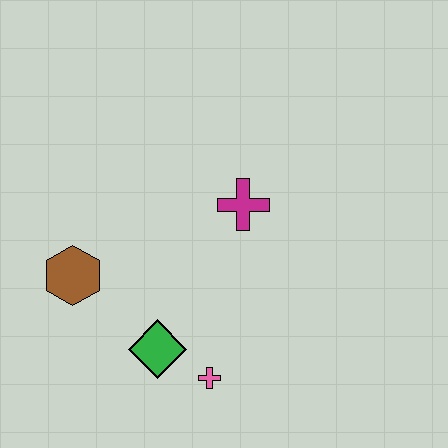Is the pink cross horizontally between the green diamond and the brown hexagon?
No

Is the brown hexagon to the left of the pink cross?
Yes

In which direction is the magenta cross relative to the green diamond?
The magenta cross is above the green diamond.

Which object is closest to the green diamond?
The pink cross is closest to the green diamond.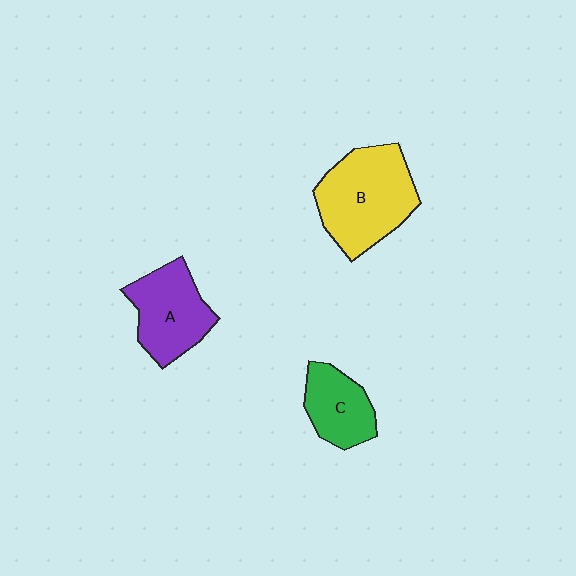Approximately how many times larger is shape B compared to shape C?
Approximately 1.8 times.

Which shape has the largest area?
Shape B (yellow).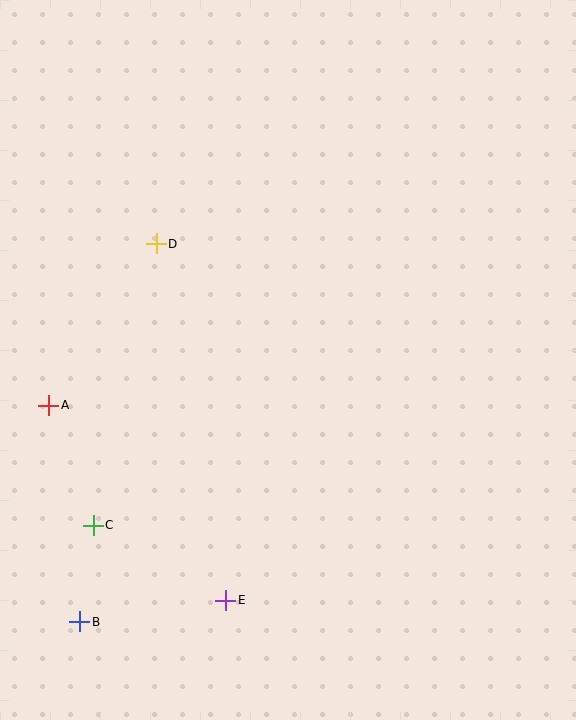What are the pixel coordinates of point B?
Point B is at (80, 622).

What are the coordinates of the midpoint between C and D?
The midpoint between C and D is at (125, 384).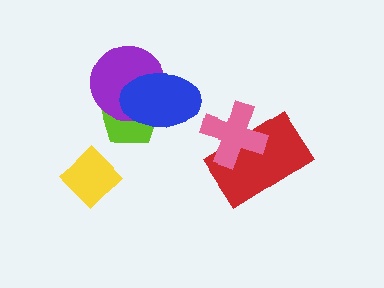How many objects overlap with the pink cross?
1 object overlaps with the pink cross.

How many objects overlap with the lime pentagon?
2 objects overlap with the lime pentagon.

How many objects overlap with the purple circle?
2 objects overlap with the purple circle.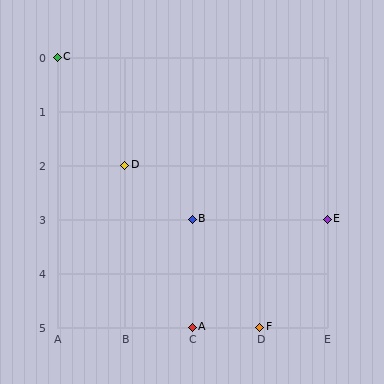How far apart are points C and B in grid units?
Points C and B are 2 columns and 3 rows apart (about 3.6 grid units diagonally).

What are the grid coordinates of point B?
Point B is at grid coordinates (C, 3).